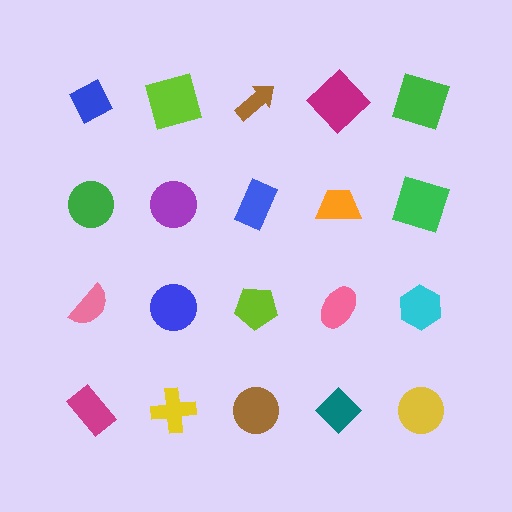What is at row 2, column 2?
A purple circle.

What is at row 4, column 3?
A brown circle.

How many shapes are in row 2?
5 shapes.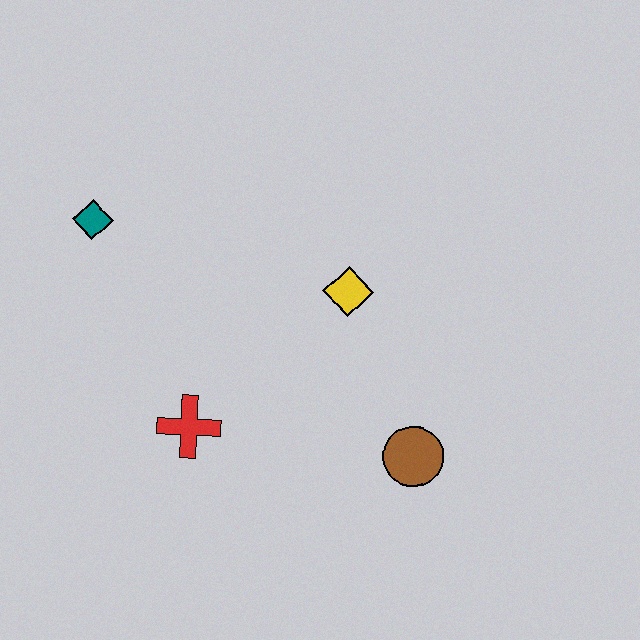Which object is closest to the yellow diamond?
The brown circle is closest to the yellow diamond.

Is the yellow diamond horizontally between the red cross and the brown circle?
Yes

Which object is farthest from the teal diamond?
The brown circle is farthest from the teal diamond.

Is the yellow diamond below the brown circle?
No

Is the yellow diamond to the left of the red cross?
No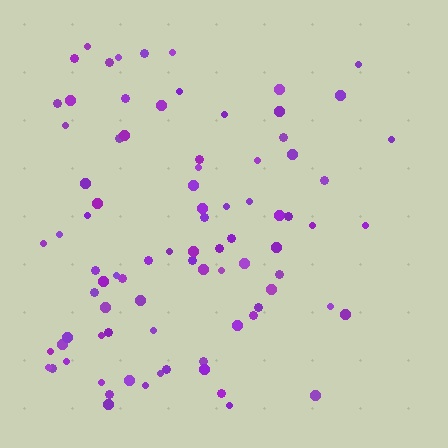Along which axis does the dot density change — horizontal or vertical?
Horizontal.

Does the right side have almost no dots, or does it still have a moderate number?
Still a moderate number, just noticeably fewer than the left.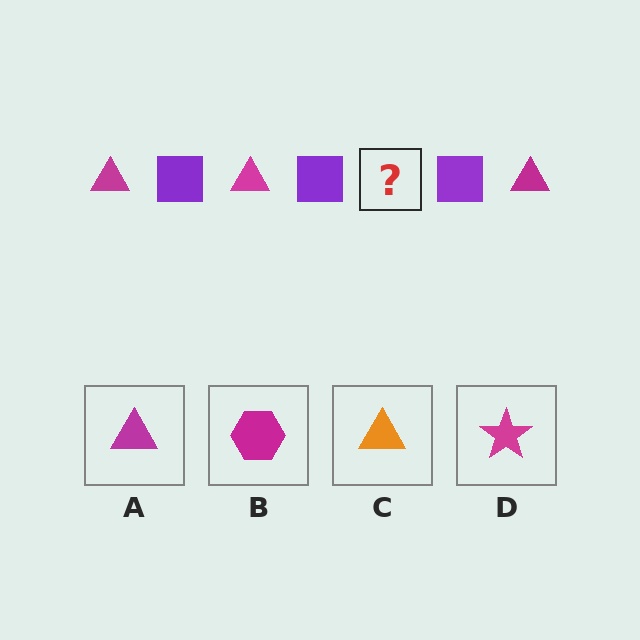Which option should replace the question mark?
Option A.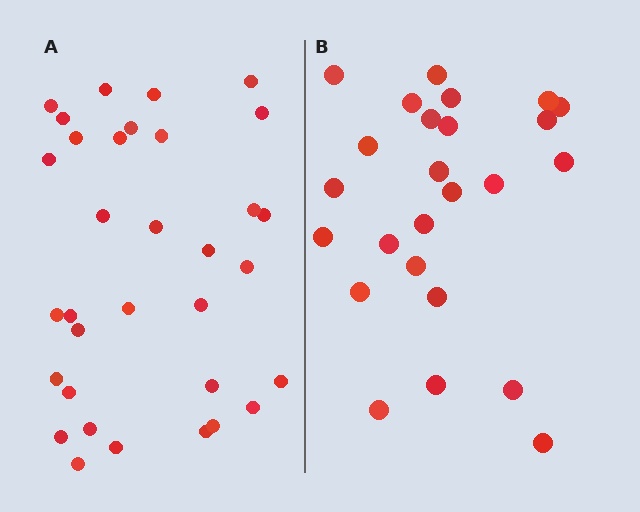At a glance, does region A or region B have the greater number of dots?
Region A (the left region) has more dots.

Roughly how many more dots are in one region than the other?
Region A has roughly 8 or so more dots than region B.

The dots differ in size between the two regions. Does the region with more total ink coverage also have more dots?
No. Region B has more total ink coverage because its dots are larger, but region A actually contains more individual dots. Total area can be misleading — the number of items is what matters here.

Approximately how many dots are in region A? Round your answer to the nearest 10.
About 30 dots. (The exact count is 33, which rounds to 30.)